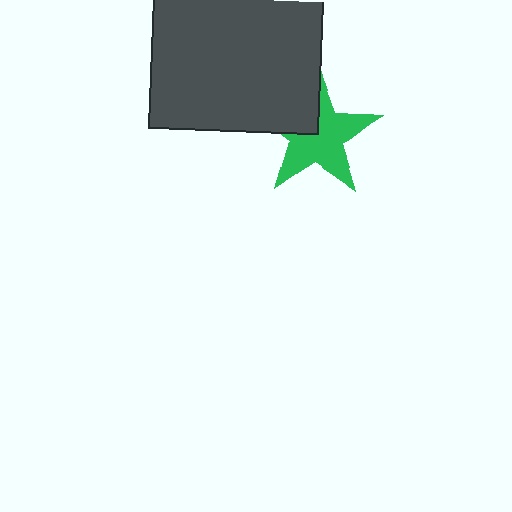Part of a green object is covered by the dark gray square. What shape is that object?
It is a star.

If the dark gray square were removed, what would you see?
You would see the complete green star.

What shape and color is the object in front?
The object in front is a dark gray square.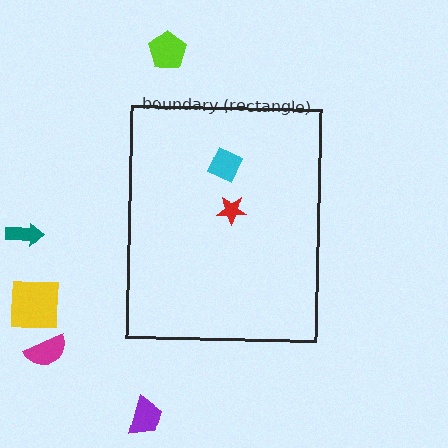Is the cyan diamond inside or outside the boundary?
Inside.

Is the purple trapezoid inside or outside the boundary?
Outside.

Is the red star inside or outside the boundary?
Inside.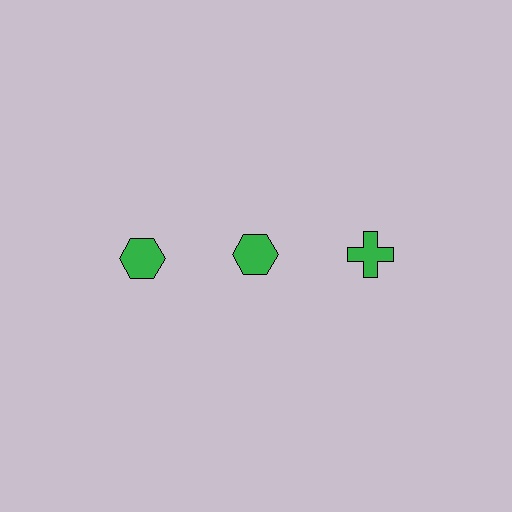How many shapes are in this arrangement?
There are 3 shapes arranged in a grid pattern.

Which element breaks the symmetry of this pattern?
The green cross in the top row, center column breaks the symmetry. All other shapes are green hexagons.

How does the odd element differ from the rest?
It has a different shape: cross instead of hexagon.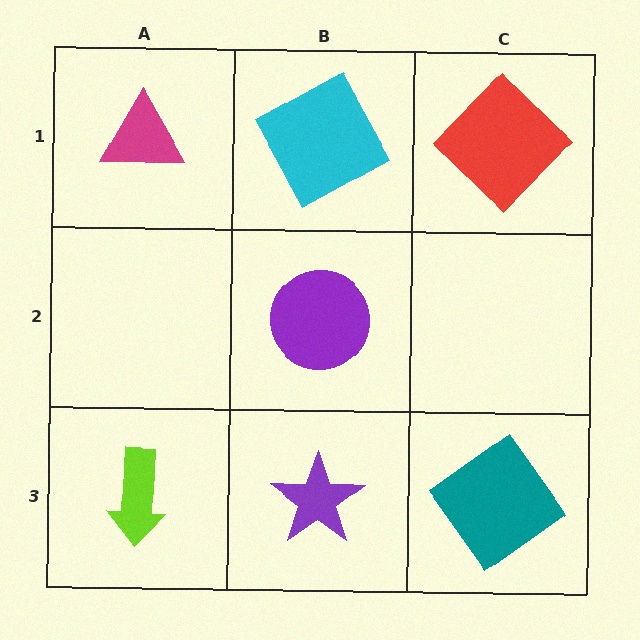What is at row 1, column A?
A magenta triangle.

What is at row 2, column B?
A purple circle.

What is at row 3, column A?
A lime arrow.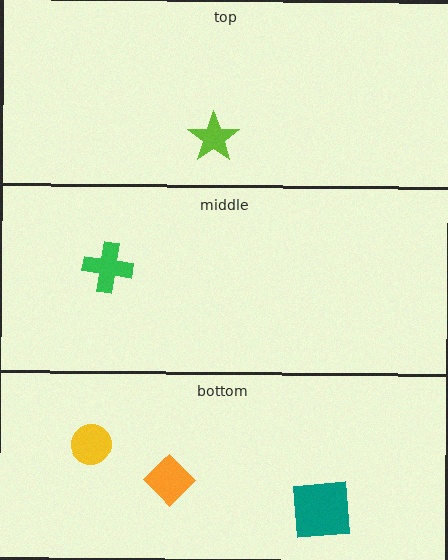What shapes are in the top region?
The lime star.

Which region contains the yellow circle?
The bottom region.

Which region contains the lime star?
The top region.